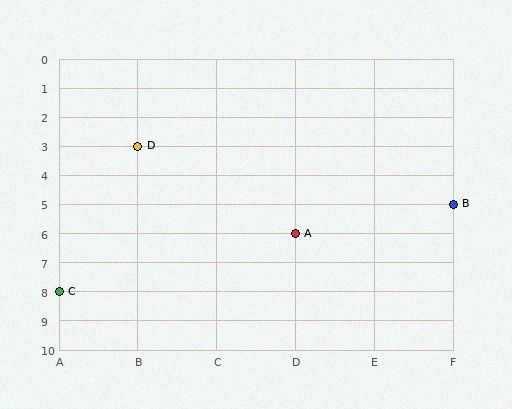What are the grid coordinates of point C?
Point C is at grid coordinates (A, 8).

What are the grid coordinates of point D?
Point D is at grid coordinates (B, 3).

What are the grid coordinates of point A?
Point A is at grid coordinates (D, 6).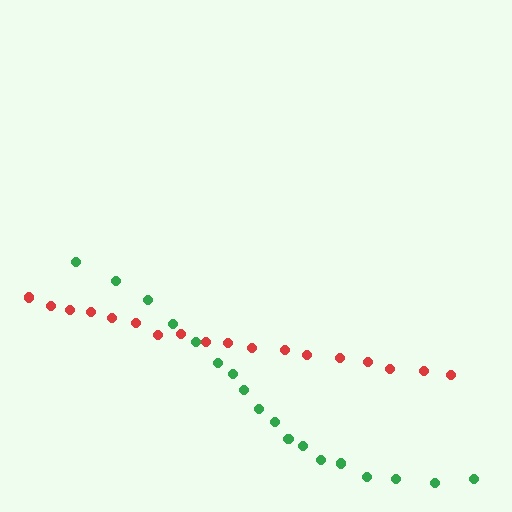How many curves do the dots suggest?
There are 2 distinct paths.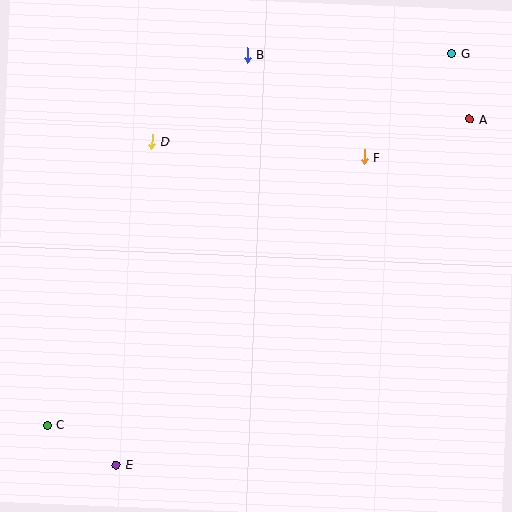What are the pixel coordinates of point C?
Point C is at (47, 425).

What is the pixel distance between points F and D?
The distance between F and D is 213 pixels.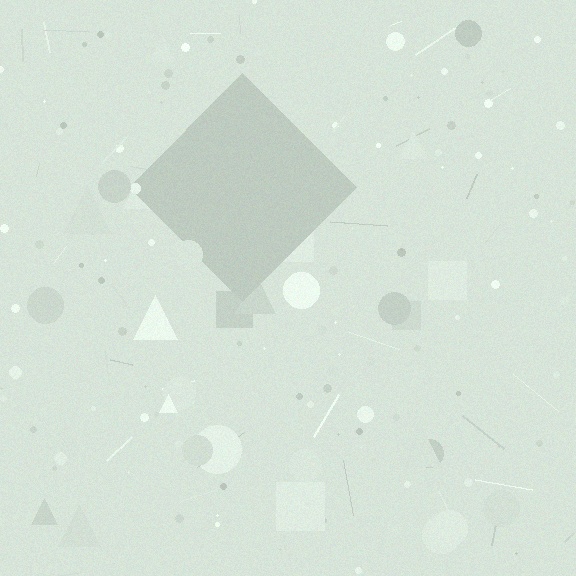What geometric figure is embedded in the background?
A diamond is embedded in the background.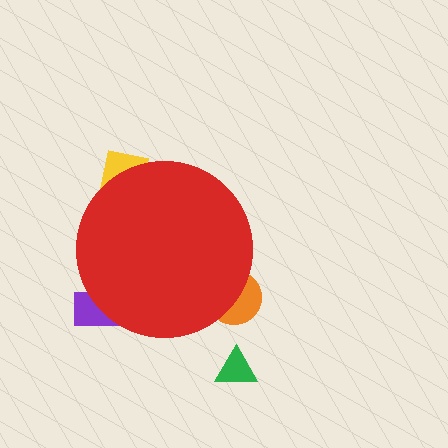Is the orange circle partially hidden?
Yes, the orange circle is partially hidden behind the red circle.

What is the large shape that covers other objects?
A red circle.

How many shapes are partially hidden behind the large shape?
3 shapes are partially hidden.